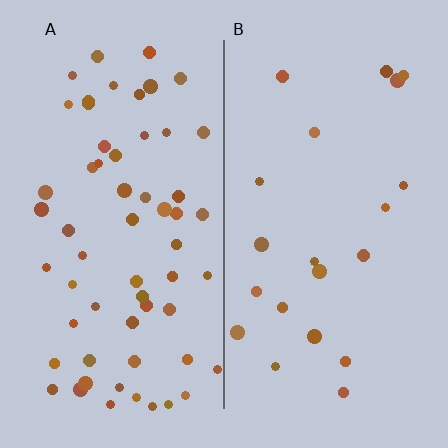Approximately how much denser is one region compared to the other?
Approximately 2.9× — region A over region B.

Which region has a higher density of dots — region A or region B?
A (the left).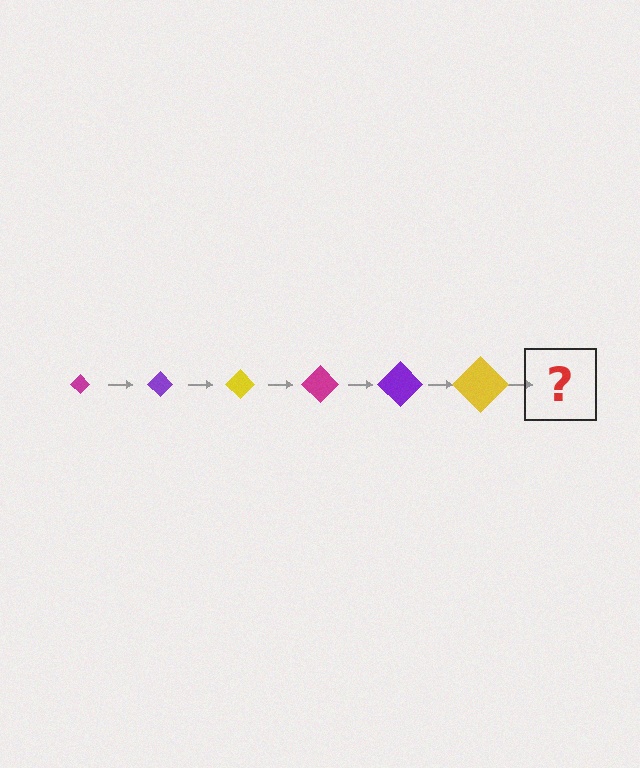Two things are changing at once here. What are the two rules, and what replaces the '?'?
The two rules are that the diamond grows larger each step and the color cycles through magenta, purple, and yellow. The '?' should be a magenta diamond, larger than the previous one.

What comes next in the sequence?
The next element should be a magenta diamond, larger than the previous one.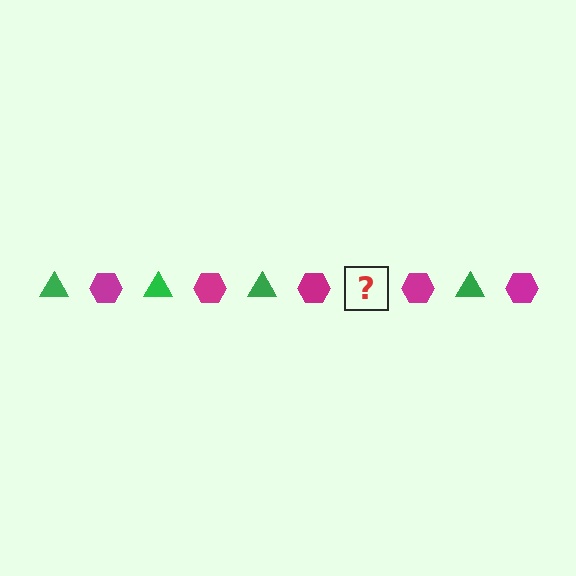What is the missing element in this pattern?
The missing element is a green triangle.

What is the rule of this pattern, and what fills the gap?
The rule is that the pattern alternates between green triangle and magenta hexagon. The gap should be filled with a green triangle.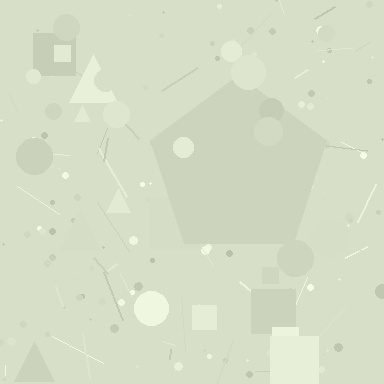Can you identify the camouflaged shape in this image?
The camouflaged shape is a pentagon.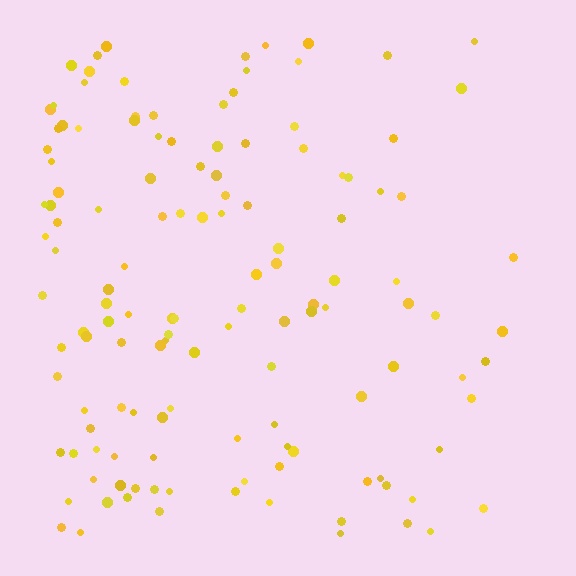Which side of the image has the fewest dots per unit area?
The right.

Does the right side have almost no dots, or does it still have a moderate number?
Still a moderate number, just noticeably fewer than the left.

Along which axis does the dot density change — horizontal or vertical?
Horizontal.